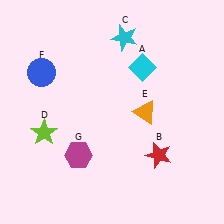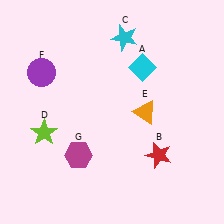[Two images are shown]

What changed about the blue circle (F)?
In Image 1, F is blue. In Image 2, it changed to purple.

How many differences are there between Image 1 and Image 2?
There is 1 difference between the two images.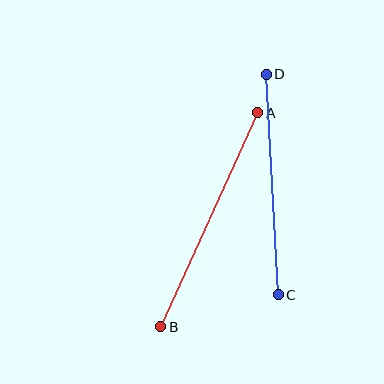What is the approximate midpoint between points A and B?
The midpoint is at approximately (209, 220) pixels.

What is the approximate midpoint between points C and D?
The midpoint is at approximately (272, 184) pixels.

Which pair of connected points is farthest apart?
Points A and B are farthest apart.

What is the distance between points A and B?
The distance is approximately 235 pixels.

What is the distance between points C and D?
The distance is approximately 221 pixels.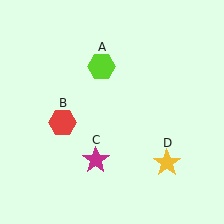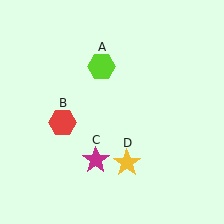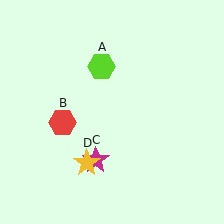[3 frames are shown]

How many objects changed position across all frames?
1 object changed position: yellow star (object D).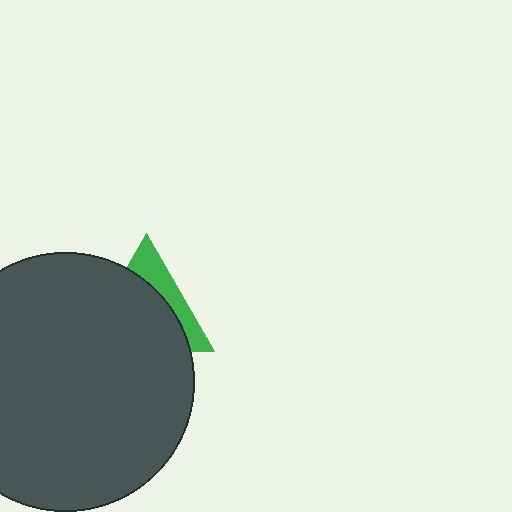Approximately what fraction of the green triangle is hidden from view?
Roughly 69% of the green triangle is hidden behind the dark gray circle.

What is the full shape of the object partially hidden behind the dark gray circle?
The partially hidden object is a green triangle.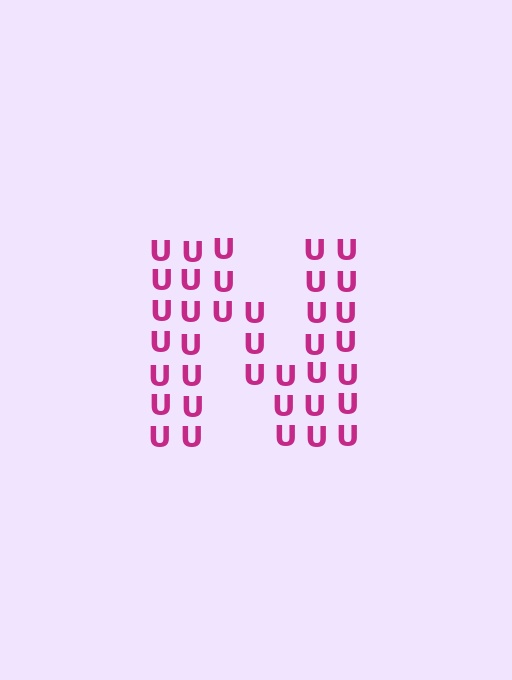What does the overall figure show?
The overall figure shows the letter N.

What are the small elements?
The small elements are letter U's.